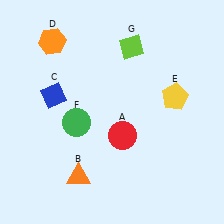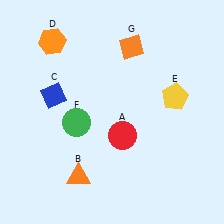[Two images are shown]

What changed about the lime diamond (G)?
In Image 1, G is lime. In Image 2, it changed to orange.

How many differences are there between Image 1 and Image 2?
There is 1 difference between the two images.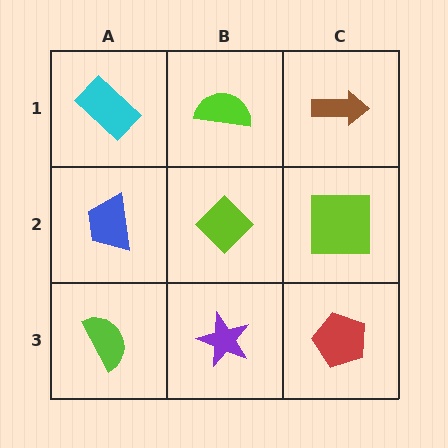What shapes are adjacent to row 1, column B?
A lime diamond (row 2, column B), a cyan rectangle (row 1, column A), a brown arrow (row 1, column C).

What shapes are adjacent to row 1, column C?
A lime square (row 2, column C), a lime semicircle (row 1, column B).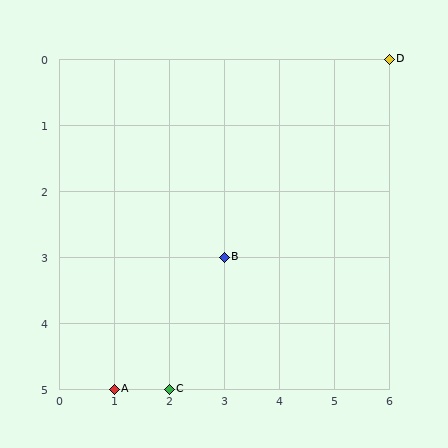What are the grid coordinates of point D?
Point D is at grid coordinates (6, 0).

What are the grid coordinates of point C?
Point C is at grid coordinates (2, 5).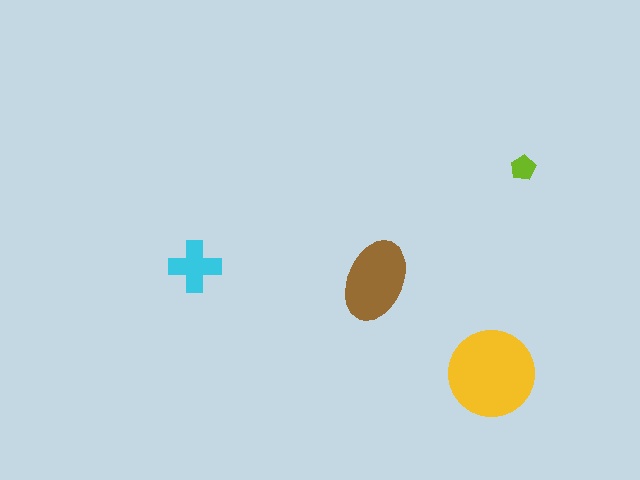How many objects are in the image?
There are 4 objects in the image.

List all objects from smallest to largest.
The lime pentagon, the cyan cross, the brown ellipse, the yellow circle.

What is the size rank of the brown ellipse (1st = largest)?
2nd.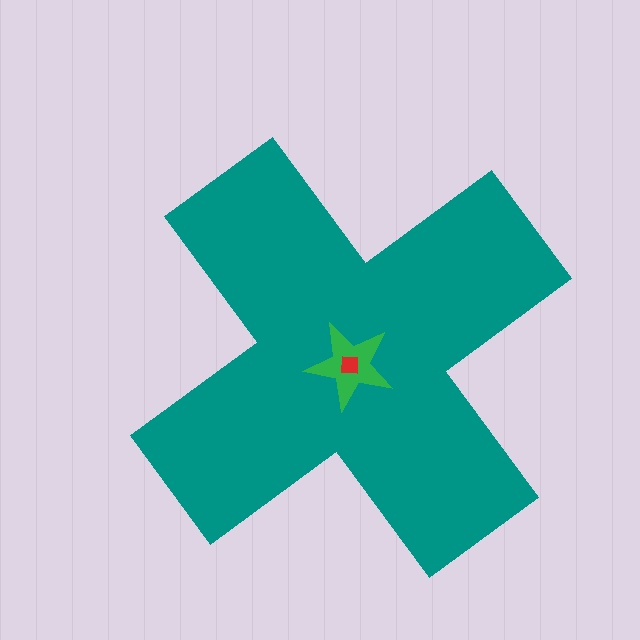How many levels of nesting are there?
3.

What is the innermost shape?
The red square.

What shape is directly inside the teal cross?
The green star.